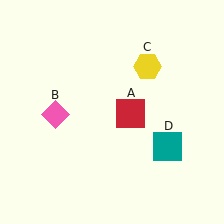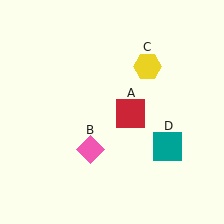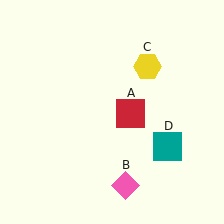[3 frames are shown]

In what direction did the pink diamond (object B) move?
The pink diamond (object B) moved down and to the right.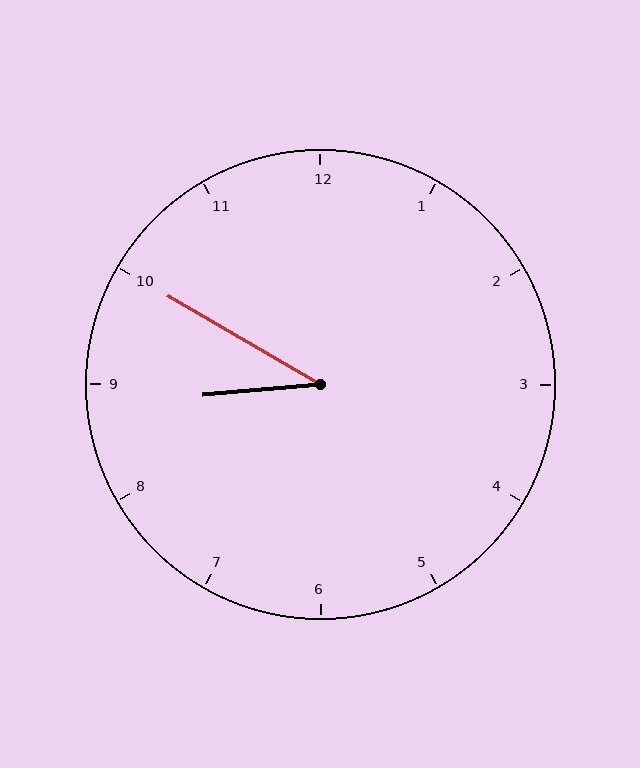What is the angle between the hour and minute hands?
Approximately 35 degrees.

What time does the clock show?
8:50.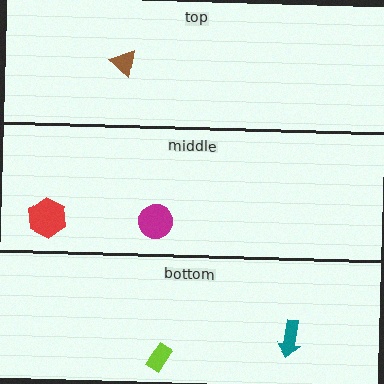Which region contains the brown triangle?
The top region.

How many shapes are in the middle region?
2.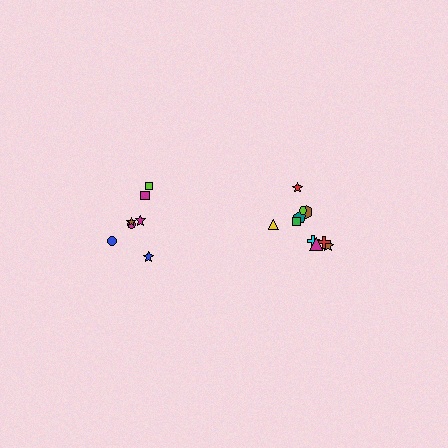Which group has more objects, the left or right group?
The right group.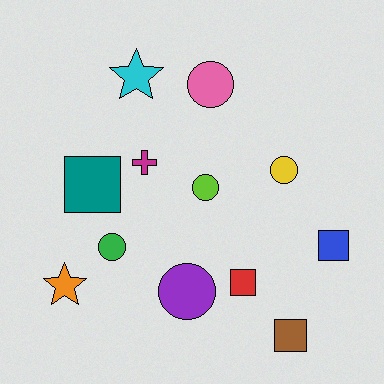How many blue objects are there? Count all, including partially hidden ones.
There is 1 blue object.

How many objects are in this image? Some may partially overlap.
There are 12 objects.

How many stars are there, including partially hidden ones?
There are 2 stars.